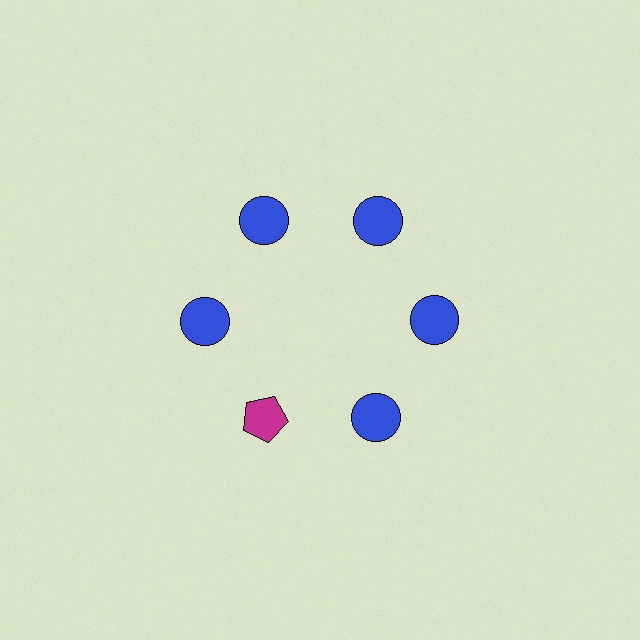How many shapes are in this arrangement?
There are 6 shapes arranged in a ring pattern.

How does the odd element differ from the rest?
It differs in both color (magenta instead of blue) and shape (pentagon instead of circle).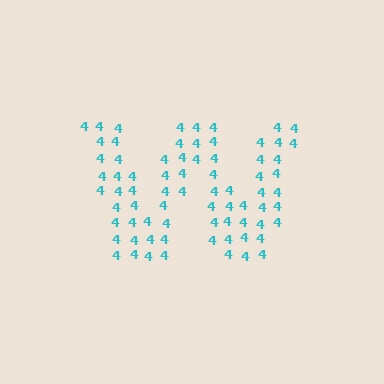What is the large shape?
The large shape is the letter W.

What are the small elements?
The small elements are digit 4's.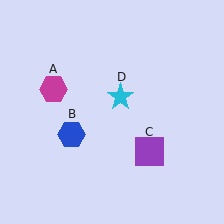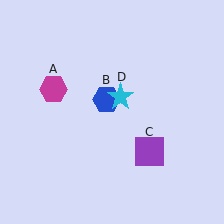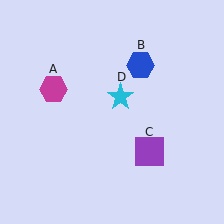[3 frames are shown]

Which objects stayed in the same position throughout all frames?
Magenta hexagon (object A) and purple square (object C) and cyan star (object D) remained stationary.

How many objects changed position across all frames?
1 object changed position: blue hexagon (object B).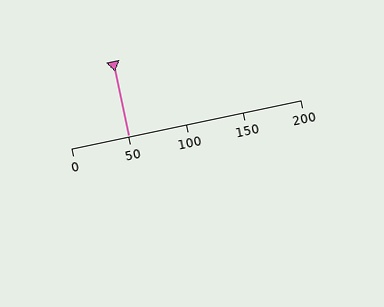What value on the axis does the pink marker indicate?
The marker indicates approximately 50.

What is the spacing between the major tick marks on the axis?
The major ticks are spaced 50 apart.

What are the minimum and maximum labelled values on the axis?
The axis runs from 0 to 200.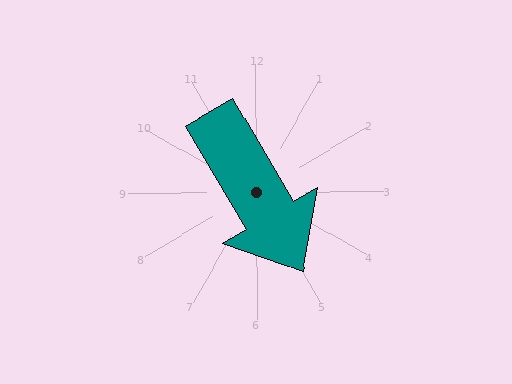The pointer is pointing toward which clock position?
Roughly 5 o'clock.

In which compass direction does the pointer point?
Southeast.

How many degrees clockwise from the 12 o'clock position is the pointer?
Approximately 150 degrees.